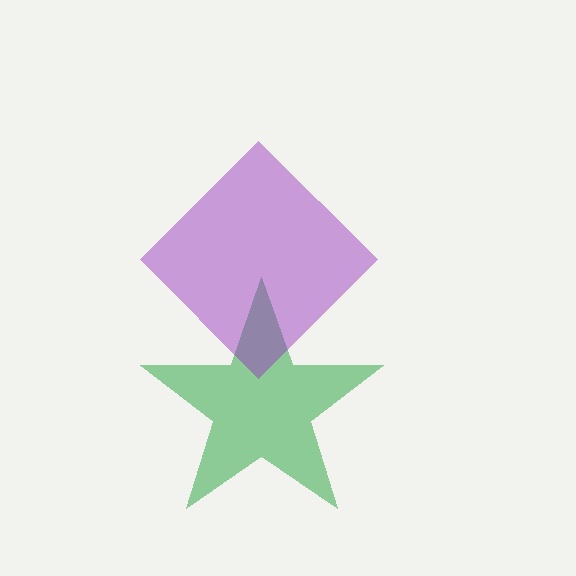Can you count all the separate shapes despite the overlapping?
Yes, there are 2 separate shapes.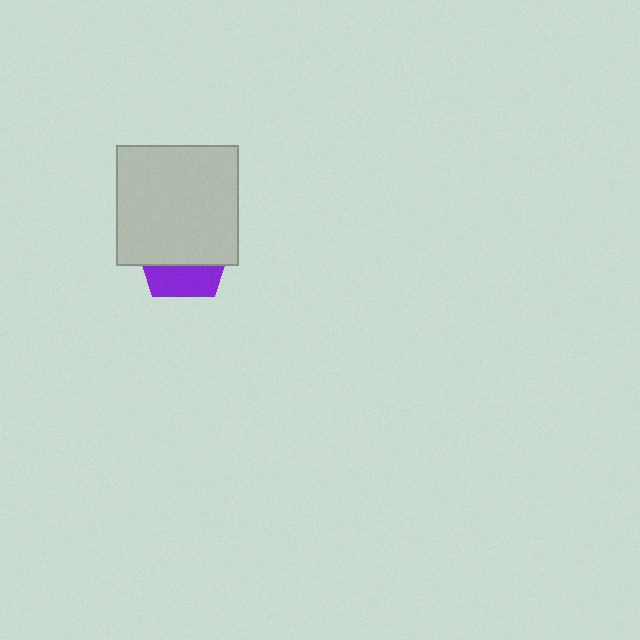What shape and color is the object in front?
The object in front is a light gray rectangle.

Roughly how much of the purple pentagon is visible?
A small part of it is visible (roughly 34%).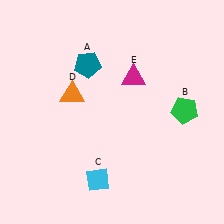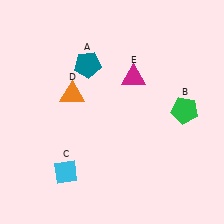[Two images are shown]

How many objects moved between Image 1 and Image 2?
1 object moved between the two images.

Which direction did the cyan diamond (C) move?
The cyan diamond (C) moved left.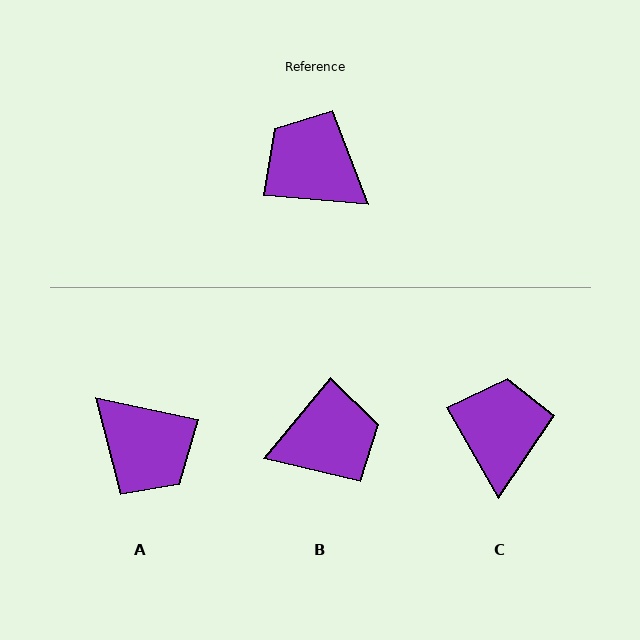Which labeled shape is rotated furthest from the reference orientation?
A, about 173 degrees away.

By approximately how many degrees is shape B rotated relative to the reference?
Approximately 125 degrees clockwise.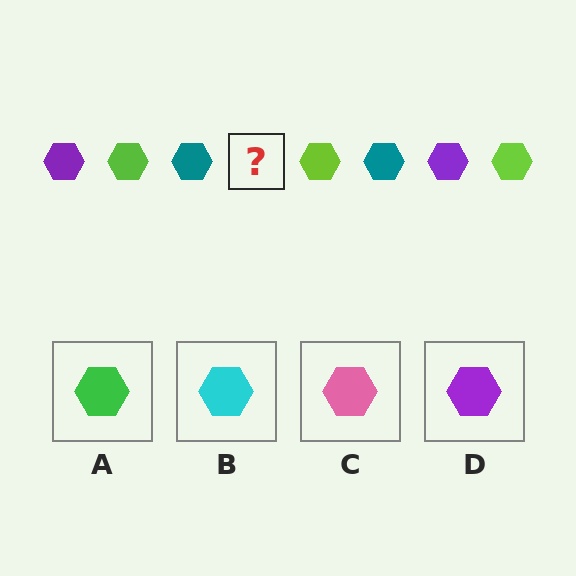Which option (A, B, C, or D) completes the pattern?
D.